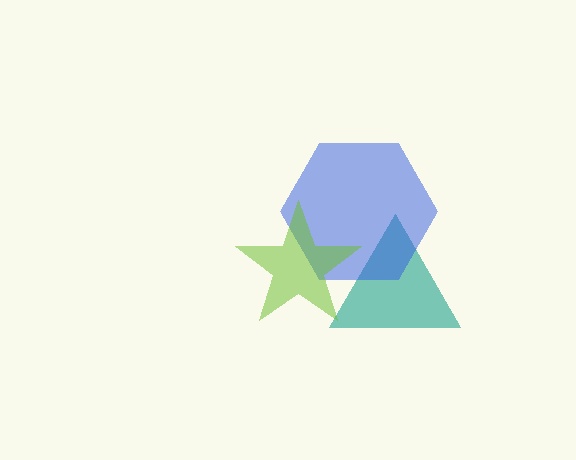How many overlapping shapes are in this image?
There are 3 overlapping shapes in the image.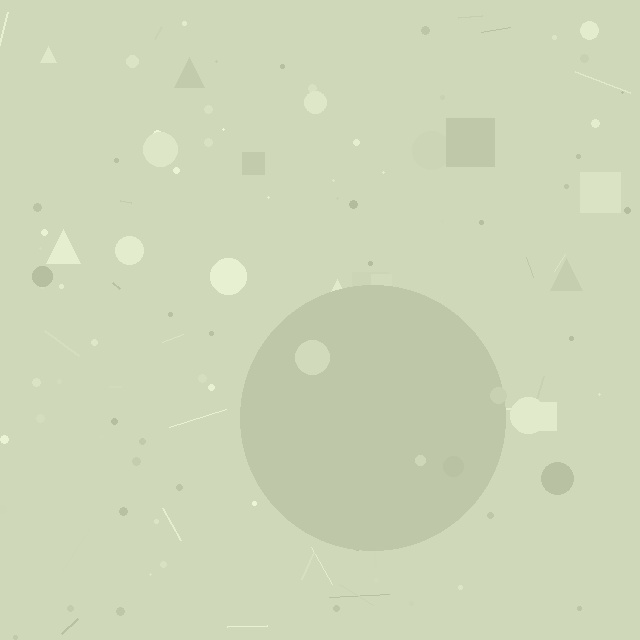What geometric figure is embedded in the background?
A circle is embedded in the background.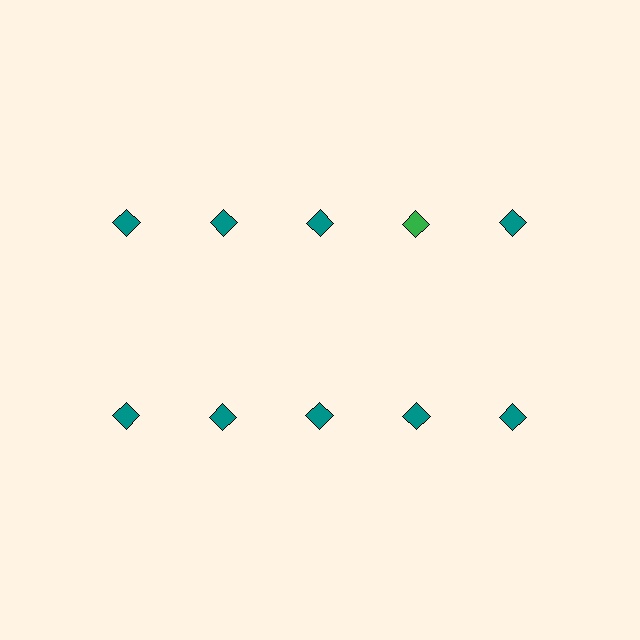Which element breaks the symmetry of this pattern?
The green diamond in the top row, second from right column breaks the symmetry. All other shapes are teal diamonds.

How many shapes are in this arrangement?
There are 10 shapes arranged in a grid pattern.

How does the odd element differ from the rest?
It has a different color: green instead of teal.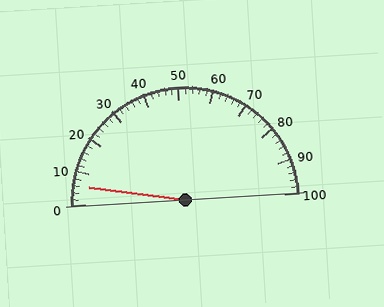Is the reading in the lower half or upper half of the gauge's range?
The reading is in the lower half of the range (0 to 100).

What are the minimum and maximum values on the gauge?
The gauge ranges from 0 to 100.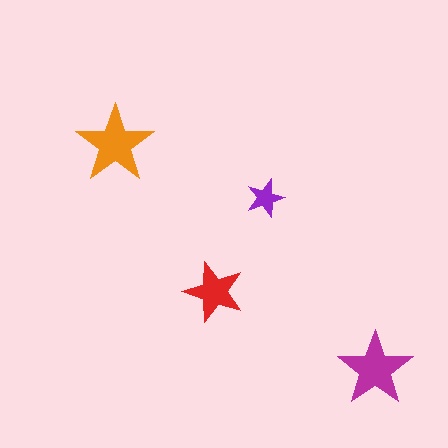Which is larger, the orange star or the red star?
The orange one.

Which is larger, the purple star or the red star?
The red one.